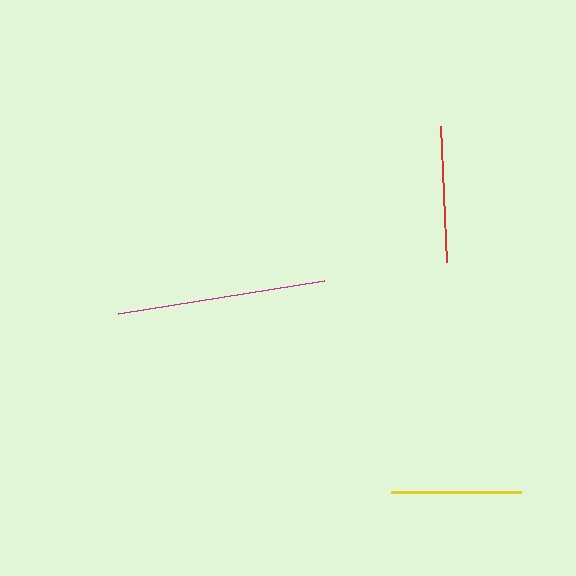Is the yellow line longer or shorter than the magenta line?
The magenta line is longer than the yellow line.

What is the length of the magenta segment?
The magenta segment is approximately 209 pixels long.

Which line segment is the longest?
The magenta line is the longest at approximately 209 pixels.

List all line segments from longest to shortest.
From longest to shortest: magenta, red, yellow.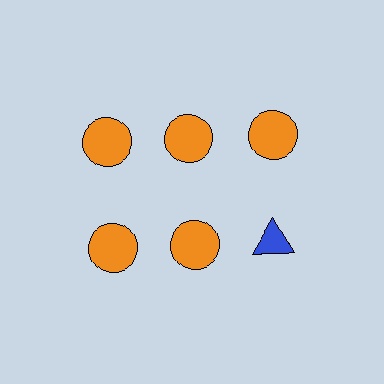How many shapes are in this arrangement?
There are 6 shapes arranged in a grid pattern.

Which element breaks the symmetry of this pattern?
The blue triangle in the second row, center column breaks the symmetry. All other shapes are orange circles.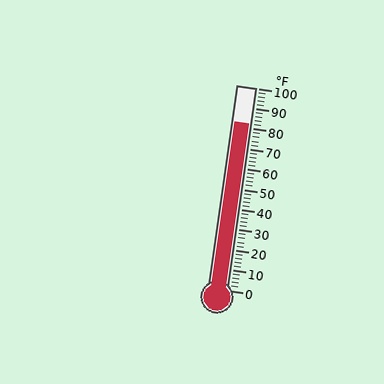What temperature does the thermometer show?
The thermometer shows approximately 82°F.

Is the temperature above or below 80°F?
The temperature is above 80°F.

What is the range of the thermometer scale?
The thermometer scale ranges from 0°F to 100°F.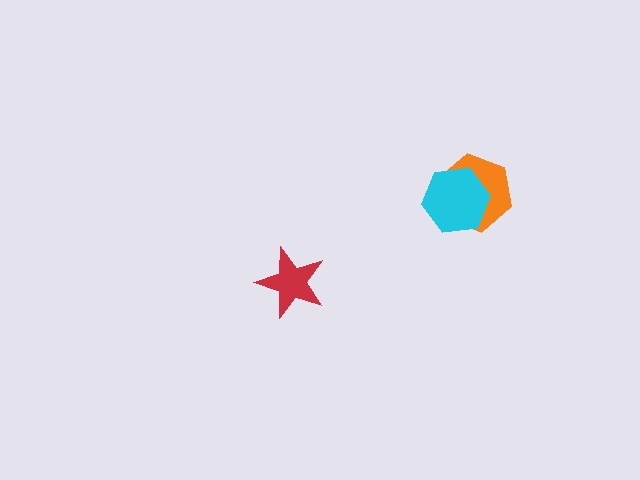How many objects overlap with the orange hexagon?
1 object overlaps with the orange hexagon.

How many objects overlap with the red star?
0 objects overlap with the red star.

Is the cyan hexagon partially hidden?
No, no other shape covers it.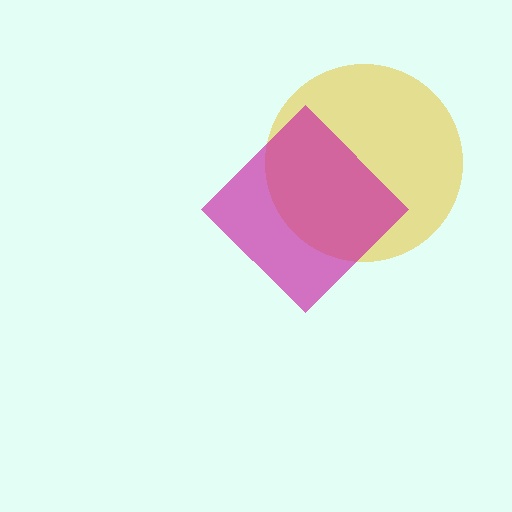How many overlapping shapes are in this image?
There are 2 overlapping shapes in the image.